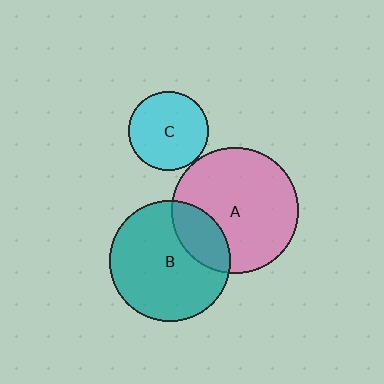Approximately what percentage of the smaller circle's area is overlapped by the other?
Approximately 25%.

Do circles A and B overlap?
Yes.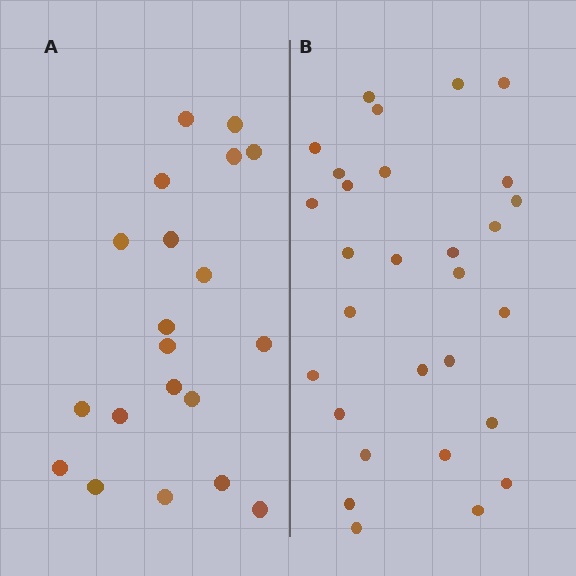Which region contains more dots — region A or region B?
Region B (the right region) has more dots.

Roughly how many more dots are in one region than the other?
Region B has roughly 8 or so more dots than region A.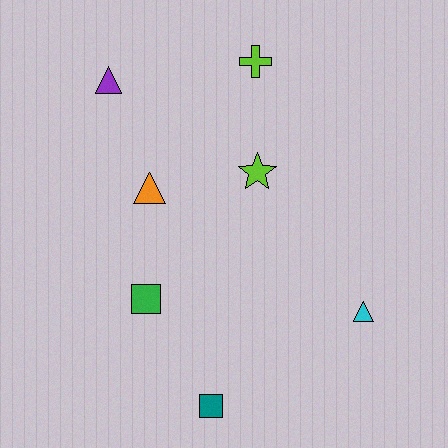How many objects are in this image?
There are 7 objects.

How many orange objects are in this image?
There is 1 orange object.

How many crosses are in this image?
There is 1 cross.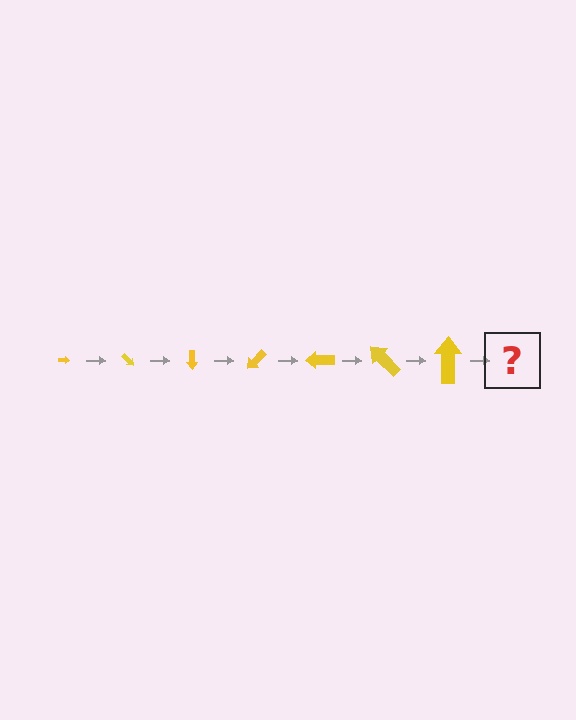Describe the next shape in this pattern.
It should be an arrow, larger than the previous one and rotated 315 degrees from the start.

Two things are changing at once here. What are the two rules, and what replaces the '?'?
The two rules are that the arrow grows larger each step and it rotates 45 degrees each step. The '?' should be an arrow, larger than the previous one and rotated 315 degrees from the start.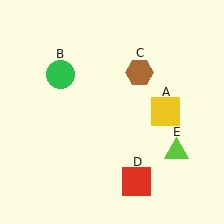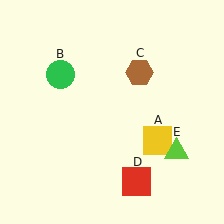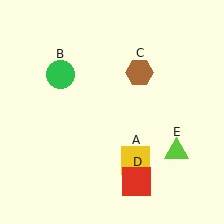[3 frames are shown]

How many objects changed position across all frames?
1 object changed position: yellow square (object A).